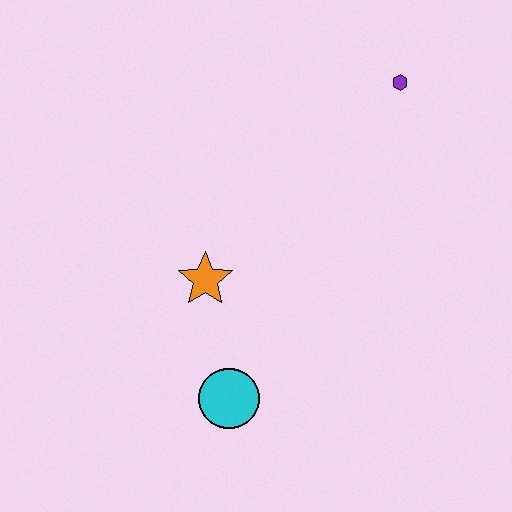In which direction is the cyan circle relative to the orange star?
The cyan circle is below the orange star.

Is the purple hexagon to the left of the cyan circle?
No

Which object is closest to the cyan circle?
The orange star is closest to the cyan circle.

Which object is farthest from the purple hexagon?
The cyan circle is farthest from the purple hexagon.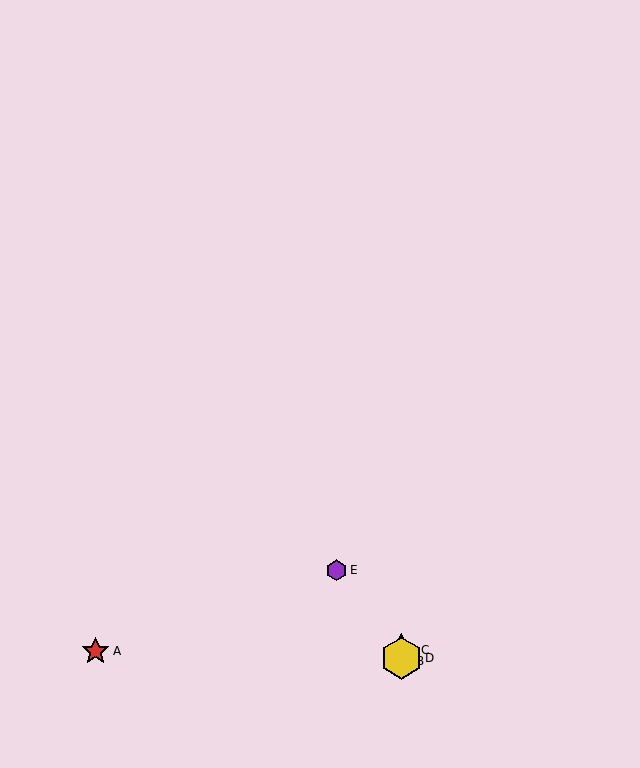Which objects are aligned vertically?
Objects B, C, D are aligned vertically.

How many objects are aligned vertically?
3 objects (B, C, D) are aligned vertically.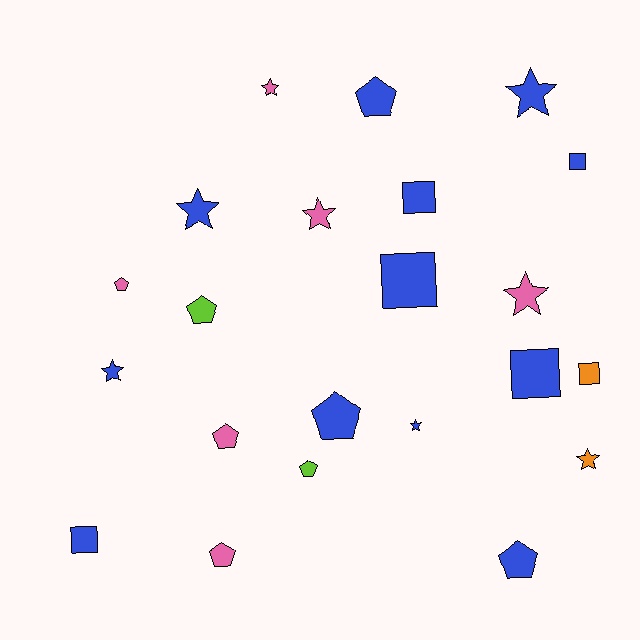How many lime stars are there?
There are no lime stars.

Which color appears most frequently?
Blue, with 12 objects.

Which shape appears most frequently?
Star, with 8 objects.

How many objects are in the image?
There are 22 objects.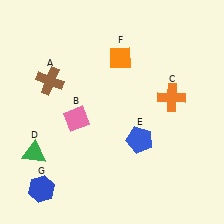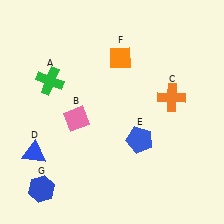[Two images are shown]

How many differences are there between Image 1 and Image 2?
There are 2 differences between the two images.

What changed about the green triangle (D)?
In Image 1, D is green. In Image 2, it changed to blue.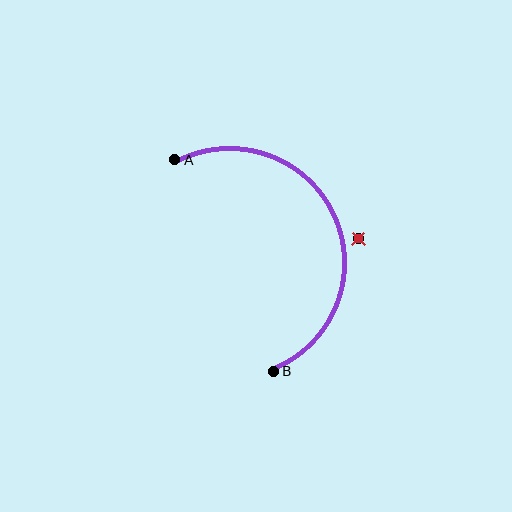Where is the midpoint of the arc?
The arc midpoint is the point on the curve farthest from the straight line joining A and B. It sits to the right of that line.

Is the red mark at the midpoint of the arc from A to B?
No — the red mark does not lie on the arc at all. It sits slightly outside the curve.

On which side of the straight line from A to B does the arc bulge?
The arc bulges to the right of the straight line connecting A and B.